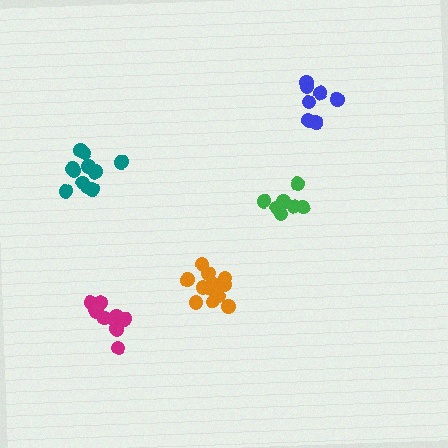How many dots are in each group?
Group 1: 7 dots, Group 2: 11 dots, Group 3: 7 dots, Group 4: 12 dots, Group 5: 11 dots (48 total).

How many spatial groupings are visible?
There are 5 spatial groupings.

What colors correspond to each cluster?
The clusters are colored: blue, magenta, green, orange, teal.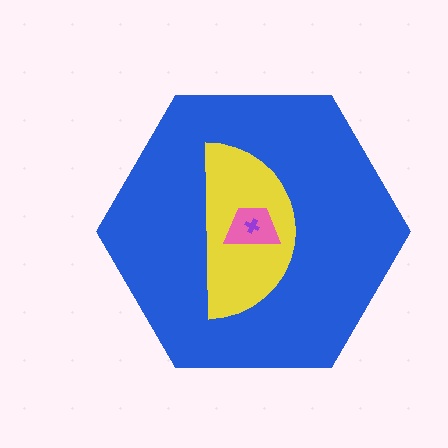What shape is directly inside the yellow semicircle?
The pink trapezoid.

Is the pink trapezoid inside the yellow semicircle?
Yes.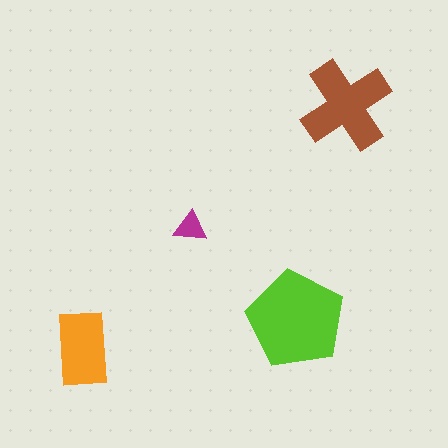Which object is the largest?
The lime pentagon.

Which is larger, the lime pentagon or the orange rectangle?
The lime pentagon.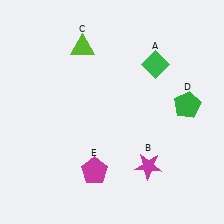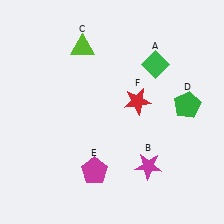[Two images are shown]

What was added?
A red star (F) was added in Image 2.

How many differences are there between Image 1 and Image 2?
There is 1 difference between the two images.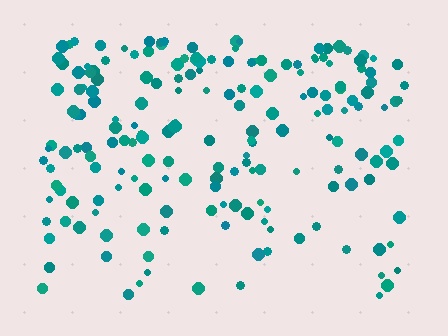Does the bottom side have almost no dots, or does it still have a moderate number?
Still a moderate number, just noticeably fewer than the top.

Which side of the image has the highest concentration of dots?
The top.